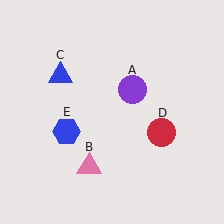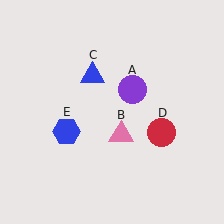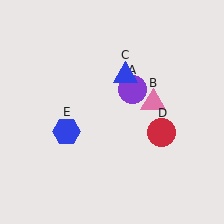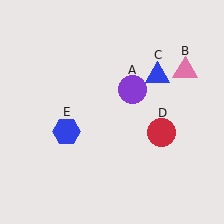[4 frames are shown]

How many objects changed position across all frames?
2 objects changed position: pink triangle (object B), blue triangle (object C).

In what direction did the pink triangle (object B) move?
The pink triangle (object B) moved up and to the right.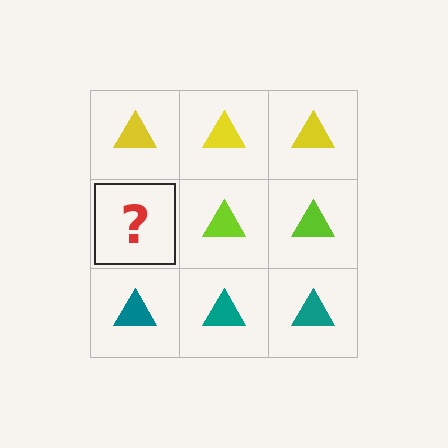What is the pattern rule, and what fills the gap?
The rule is that each row has a consistent color. The gap should be filled with a lime triangle.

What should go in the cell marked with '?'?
The missing cell should contain a lime triangle.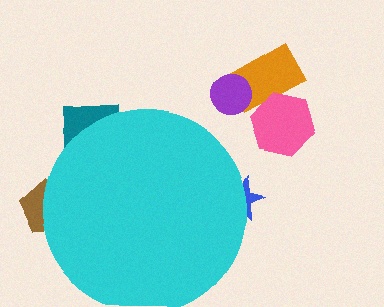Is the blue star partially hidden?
Yes, the blue star is partially hidden behind the cyan circle.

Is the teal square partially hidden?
Yes, the teal square is partially hidden behind the cyan circle.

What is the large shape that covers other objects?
A cyan circle.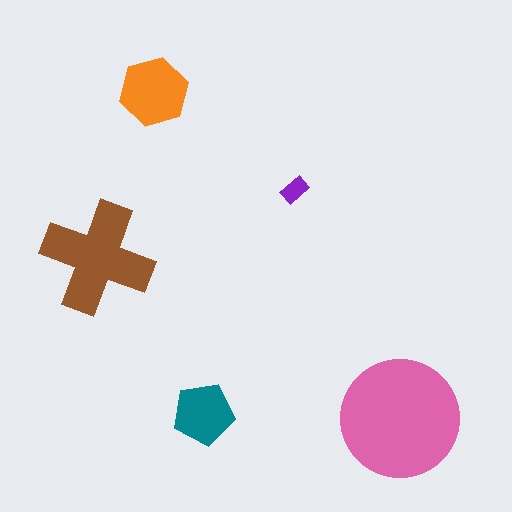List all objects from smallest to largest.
The purple rectangle, the teal pentagon, the orange hexagon, the brown cross, the pink circle.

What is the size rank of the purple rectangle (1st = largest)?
5th.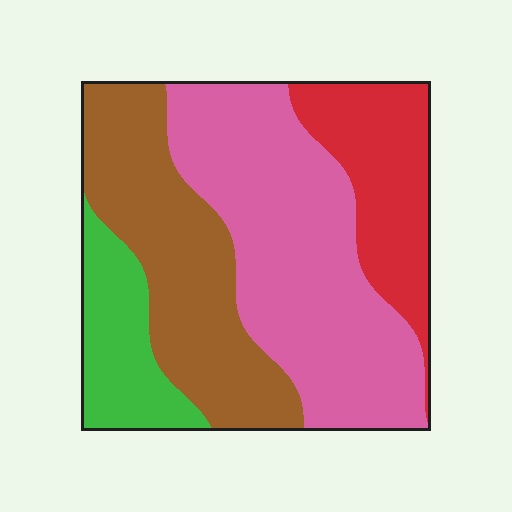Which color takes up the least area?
Green, at roughly 15%.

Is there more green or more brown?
Brown.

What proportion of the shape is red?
Red takes up between a sixth and a third of the shape.